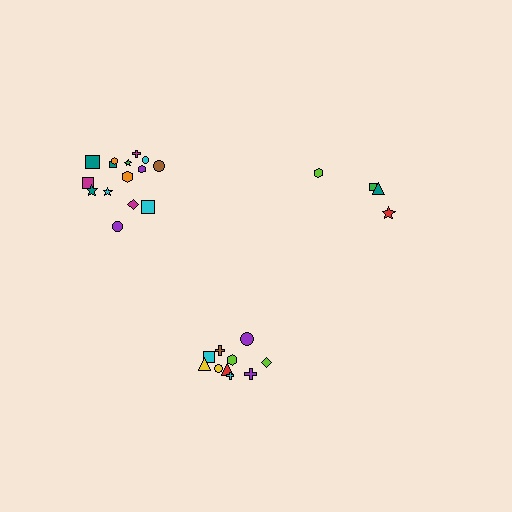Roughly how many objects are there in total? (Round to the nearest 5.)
Roughly 30 objects in total.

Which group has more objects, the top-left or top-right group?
The top-left group.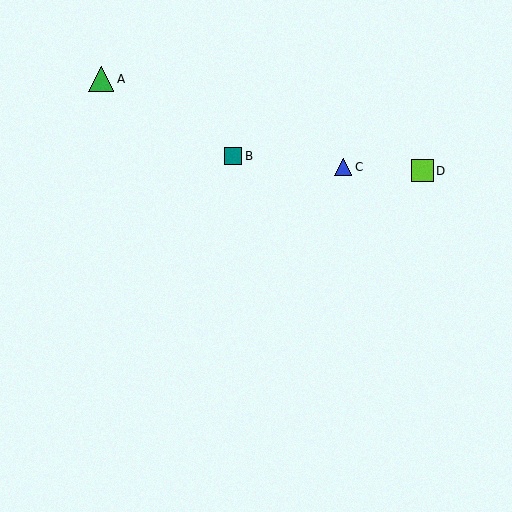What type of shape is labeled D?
Shape D is a lime square.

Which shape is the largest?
The green triangle (labeled A) is the largest.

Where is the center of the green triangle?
The center of the green triangle is at (101, 79).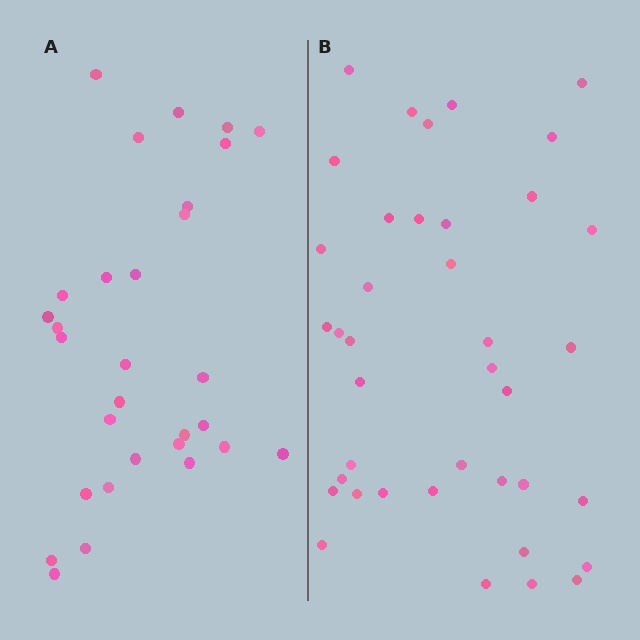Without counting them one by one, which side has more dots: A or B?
Region B (the right region) has more dots.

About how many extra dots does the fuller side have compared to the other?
Region B has roughly 8 or so more dots than region A.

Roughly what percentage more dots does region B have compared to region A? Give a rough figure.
About 30% more.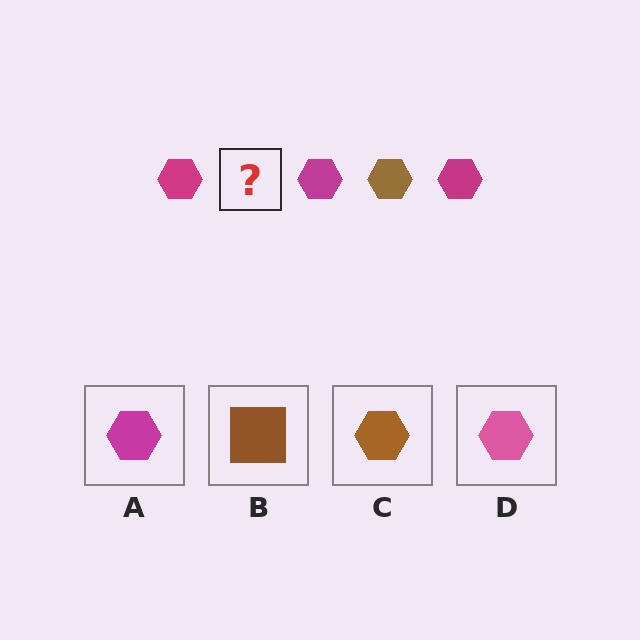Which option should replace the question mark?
Option C.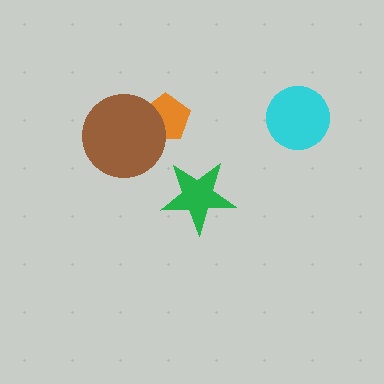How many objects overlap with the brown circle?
1 object overlaps with the brown circle.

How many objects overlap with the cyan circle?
0 objects overlap with the cyan circle.